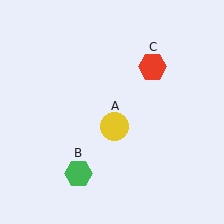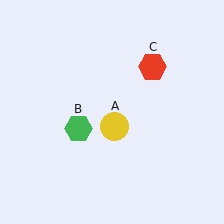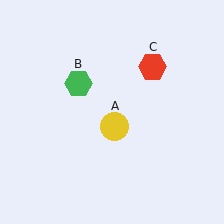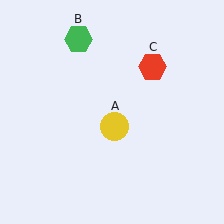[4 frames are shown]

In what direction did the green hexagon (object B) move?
The green hexagon (object B) moved up.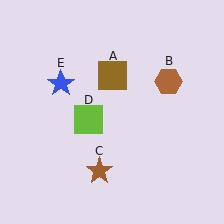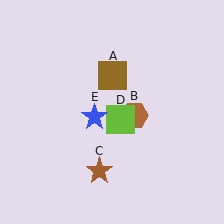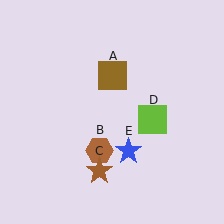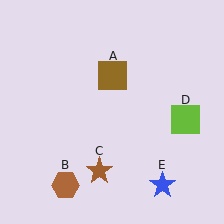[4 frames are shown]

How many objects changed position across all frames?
3 objects changed position: brown hexagon (object B), lime square (object D), blue star (object E).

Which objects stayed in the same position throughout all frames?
Brown square (object A) and brown star (object C) remained stationary.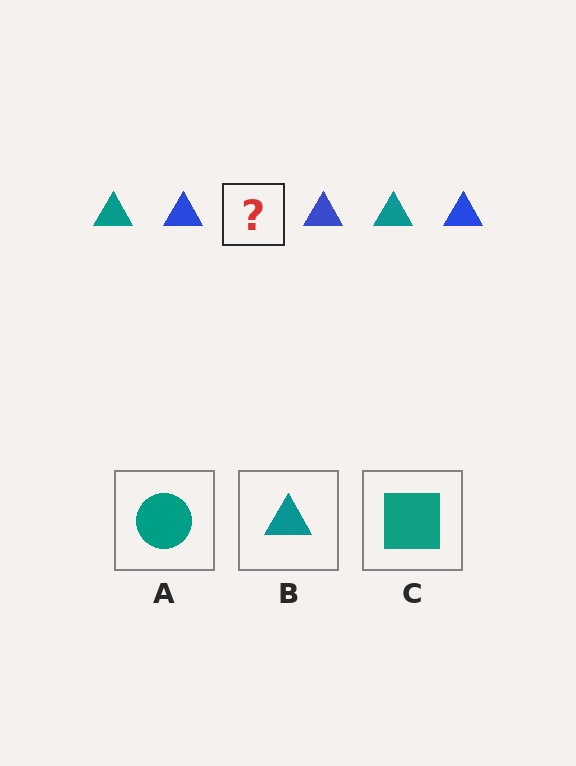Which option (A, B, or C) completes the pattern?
B.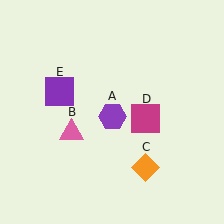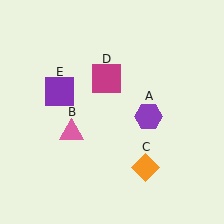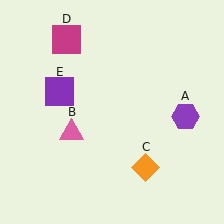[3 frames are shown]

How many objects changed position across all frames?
2 objects changed position: purple hexagon (object A), magenta square (object D).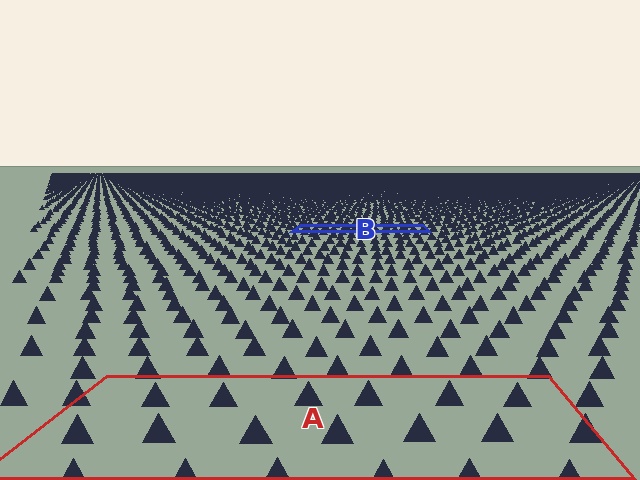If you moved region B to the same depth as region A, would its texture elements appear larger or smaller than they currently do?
They would appear larger. At a closer depth, the same texture elements are projected at a bigger on-screen size.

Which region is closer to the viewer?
Region A is closer. The texture elements there are larger and more spread out.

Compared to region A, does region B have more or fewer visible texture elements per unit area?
Region B has more texture elements per unit area — they are packed more densely because it is farther away.